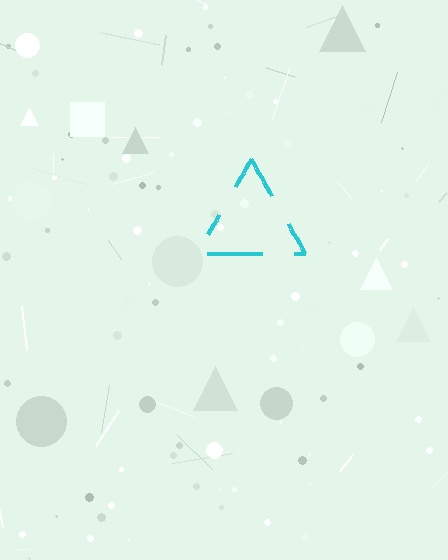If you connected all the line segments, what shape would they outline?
They would outline a triangle.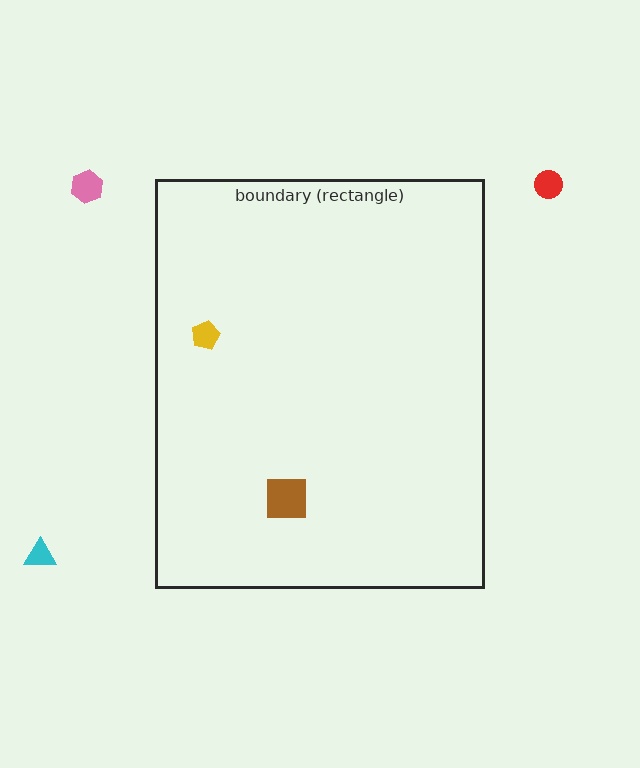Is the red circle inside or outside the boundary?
Outside.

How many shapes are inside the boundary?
2 inside, 3 outside.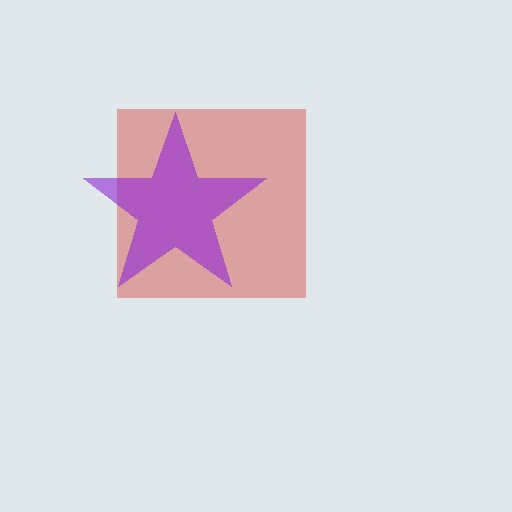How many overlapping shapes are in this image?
There are 2 overlapping shapes in the image.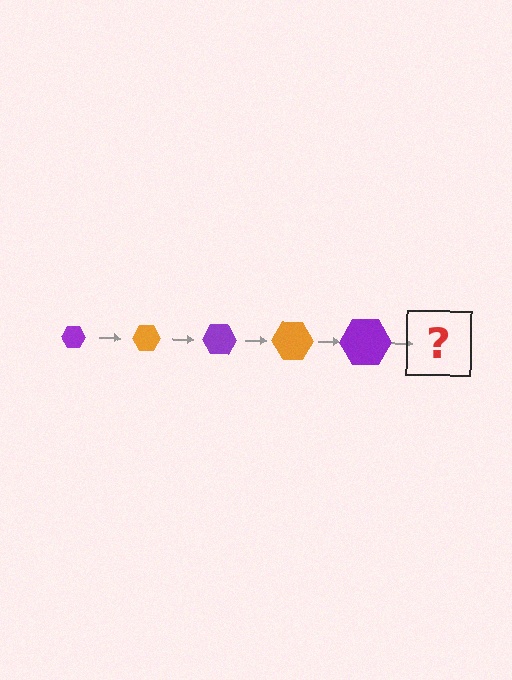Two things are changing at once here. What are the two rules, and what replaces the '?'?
The two rules are that the hexagon grows larger each step and the color cycles through purple and orange. The '?' should be an orange hexagon, larger than the previous one.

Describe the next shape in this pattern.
It should be an orange hexagon, larger than the previous one.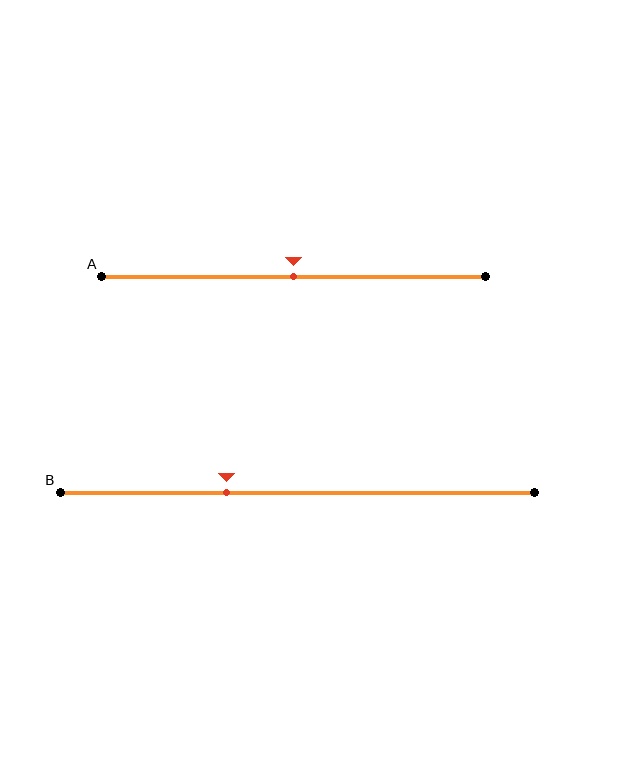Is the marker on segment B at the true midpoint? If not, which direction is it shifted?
No, the marker on segment B is shifted to the left by about 15% of the segment length.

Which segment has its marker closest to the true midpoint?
Segment A has its marker closest to the true midpoint.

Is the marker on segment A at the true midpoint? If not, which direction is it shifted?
Yes, the marker on segment A is at the true midpoint.